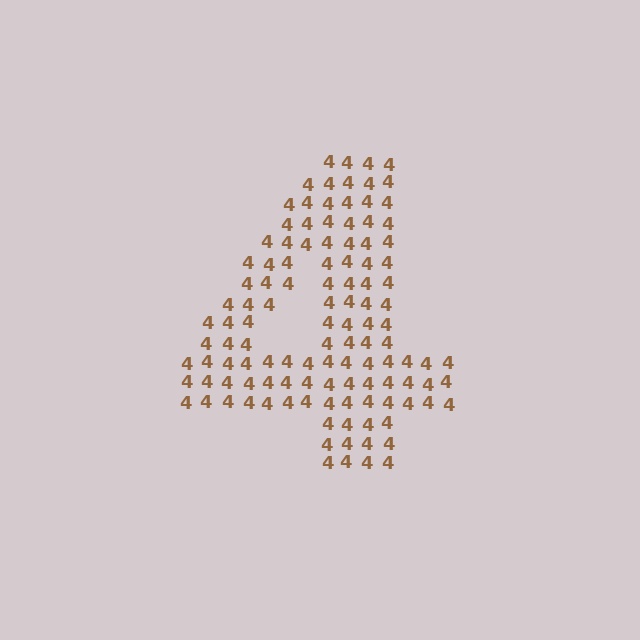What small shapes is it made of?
It is made of small digit 4's.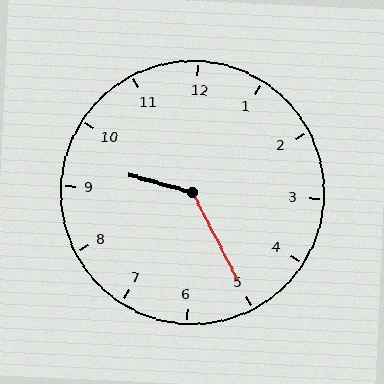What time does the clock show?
9:25.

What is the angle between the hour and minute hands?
Approximately 132 degrees.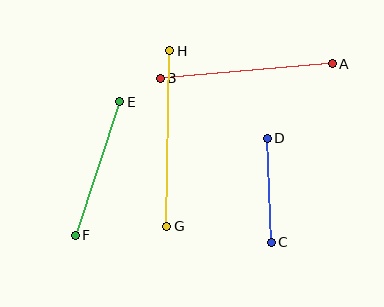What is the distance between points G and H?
The distance is approximately 176 pixels.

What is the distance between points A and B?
The distance is approximately 172 pixels.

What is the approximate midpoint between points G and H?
The midpoint is at approximately (168, 139) pixels.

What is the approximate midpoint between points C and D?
The midpoint is at approximately (269, 190) pixels.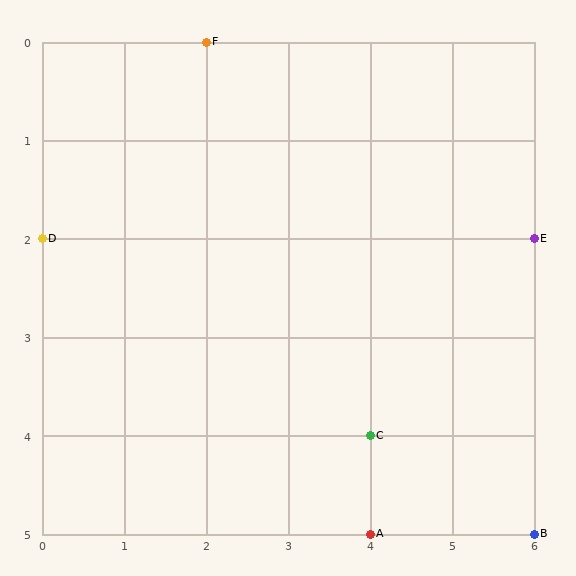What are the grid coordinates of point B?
Point B is at grid coordinates (6, 5).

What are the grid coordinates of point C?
Point C is at grid coordinates (4, 4).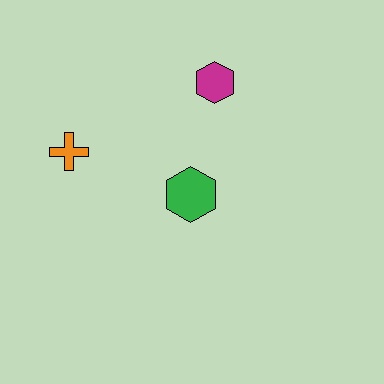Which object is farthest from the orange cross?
The magenta hexagon is farthest from the orange cross.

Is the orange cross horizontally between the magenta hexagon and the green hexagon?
No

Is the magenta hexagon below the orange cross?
No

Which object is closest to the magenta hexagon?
The green hexagon is closest to the magenta hexagon.